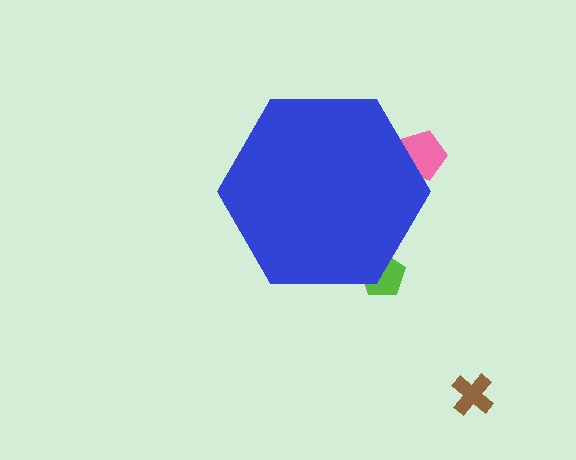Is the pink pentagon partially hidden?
Yes, the pink pentagon is partially hidden behind the blue hexagon.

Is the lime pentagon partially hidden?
Yes, the lime pentagon is partially hidden behind the blue hexagon.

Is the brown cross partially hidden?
No, the brown cross is fully visible.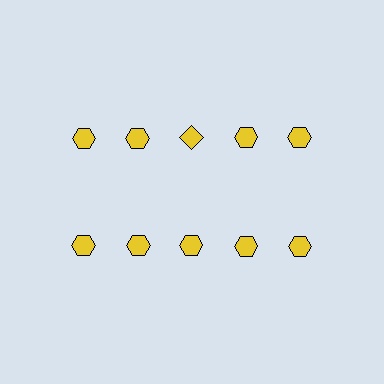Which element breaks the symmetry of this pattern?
The yellow diamond in the top row, center column breaks the symmetry. All other shapes are yellow hexagons.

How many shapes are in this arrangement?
There are 10 shapes arranged in a grid pattern.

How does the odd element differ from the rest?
It has a different shape: diamond instead of hexagon.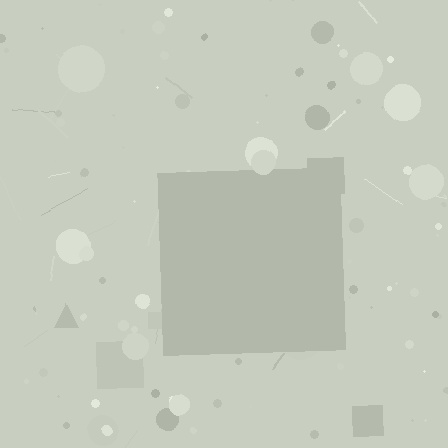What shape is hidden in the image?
A square is hidden in the image.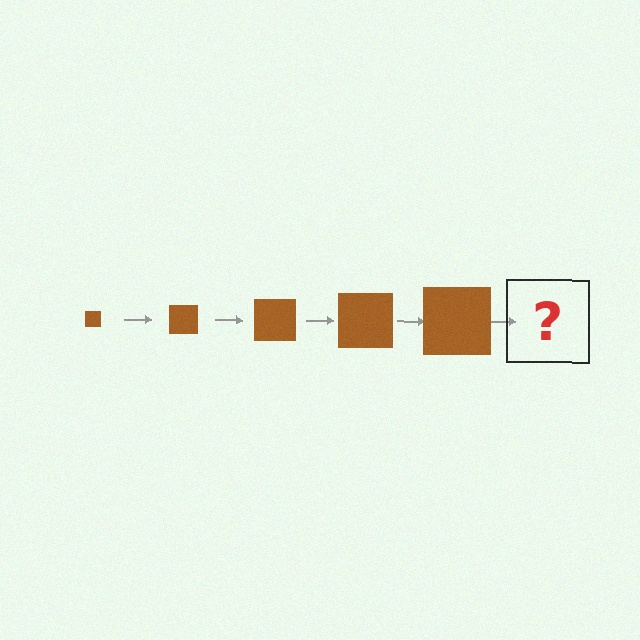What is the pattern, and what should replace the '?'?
The pattern is that the square gets progressively larger each step. The '?' should be a brown square, larger than the previous one.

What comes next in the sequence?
The next element should be a brown square, larger than the previous one.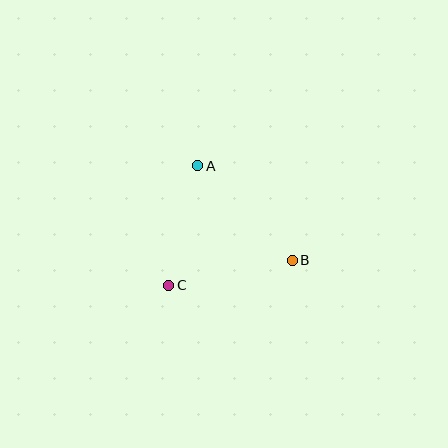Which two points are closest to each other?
Points A and C are closest to each other.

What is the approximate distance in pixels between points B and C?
The distance between B and C is approximately 126 pixels.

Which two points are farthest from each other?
Points A and B are farthest from each other.